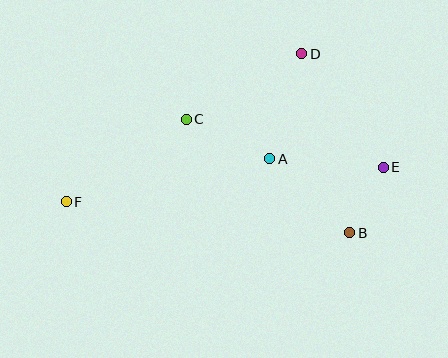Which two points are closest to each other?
Points B and E are closest to each other.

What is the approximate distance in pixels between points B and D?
The distance between B and D is approximately 186 pixels.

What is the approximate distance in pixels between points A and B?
The distance between A and B is approximately 109 pixels.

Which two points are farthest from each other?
Points E and F are farthest from each other.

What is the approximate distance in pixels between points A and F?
The distance between A and F is approximately 208 pixels.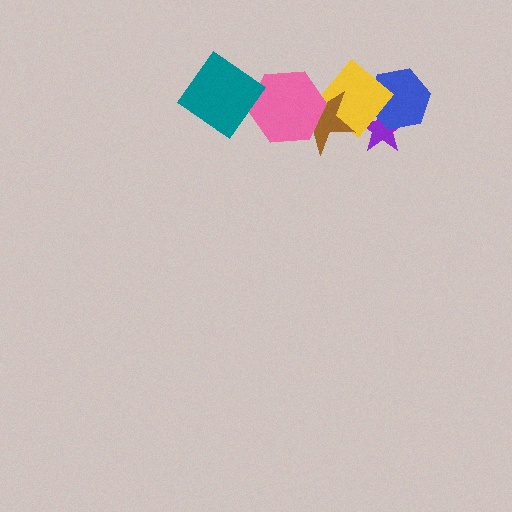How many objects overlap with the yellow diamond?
4 objects overlap with the yellow diamond.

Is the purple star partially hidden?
Yes, it is partially covered by another shape.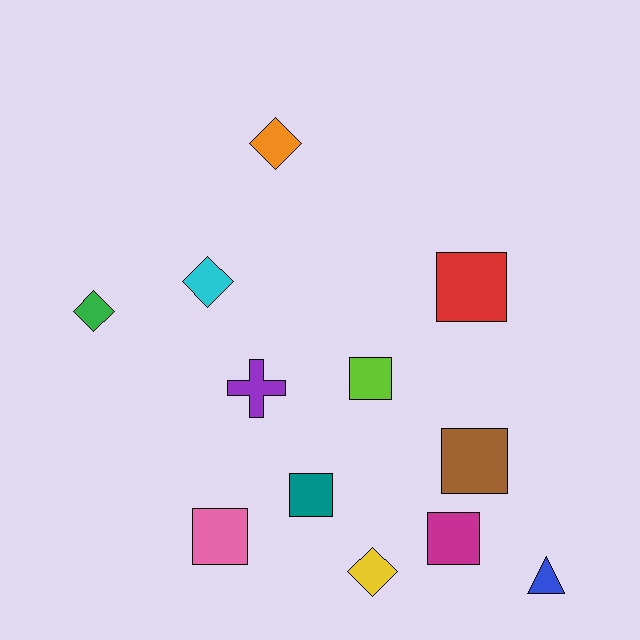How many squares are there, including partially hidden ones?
There are 6 squares.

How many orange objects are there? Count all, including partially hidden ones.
There is 1 orange object.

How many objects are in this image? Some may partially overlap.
There are 12 objects.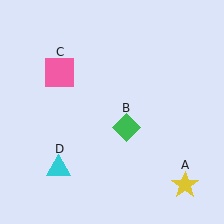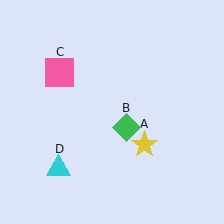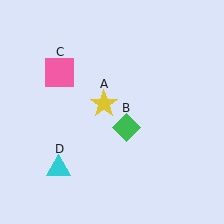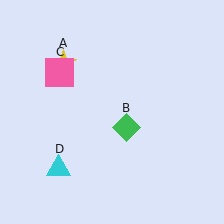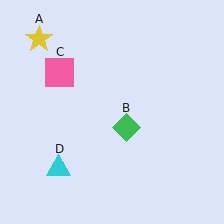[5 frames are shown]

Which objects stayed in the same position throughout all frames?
Green diamond (object B) and pink square (object C) and cyan triangle (object D) remained stationary.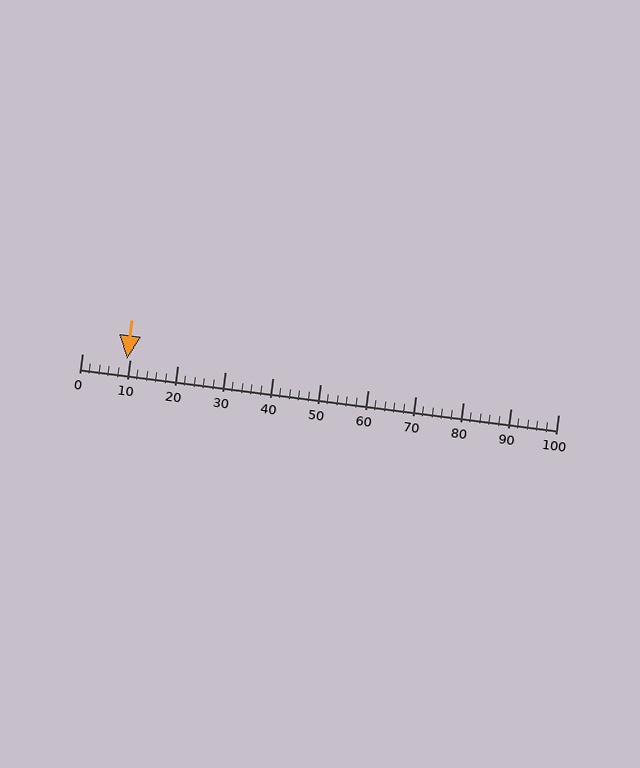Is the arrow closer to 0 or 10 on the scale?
The arrow is closer to 10.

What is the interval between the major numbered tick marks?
The major tick marks are spaced 10 units apart.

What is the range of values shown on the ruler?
The ruler shows values from 0 to 100.